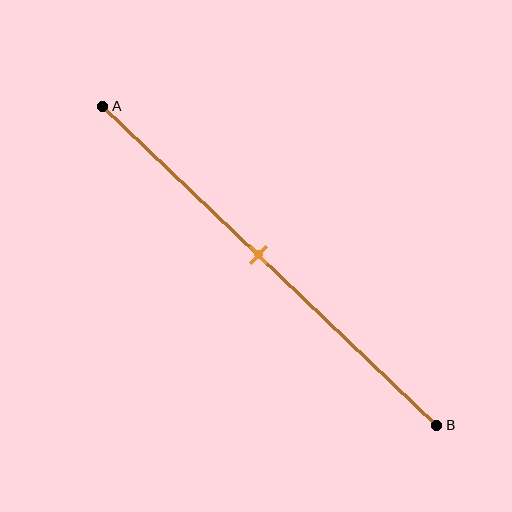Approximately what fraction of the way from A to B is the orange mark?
The orange mark is approximately 45% of the way from A to B.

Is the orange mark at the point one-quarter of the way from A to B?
No, the mark is at about 45% from A, not at the 25% one-quarter point.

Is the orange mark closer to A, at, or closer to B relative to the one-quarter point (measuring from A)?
The orange mark is closer to point B than the one-quarter point of segment AB.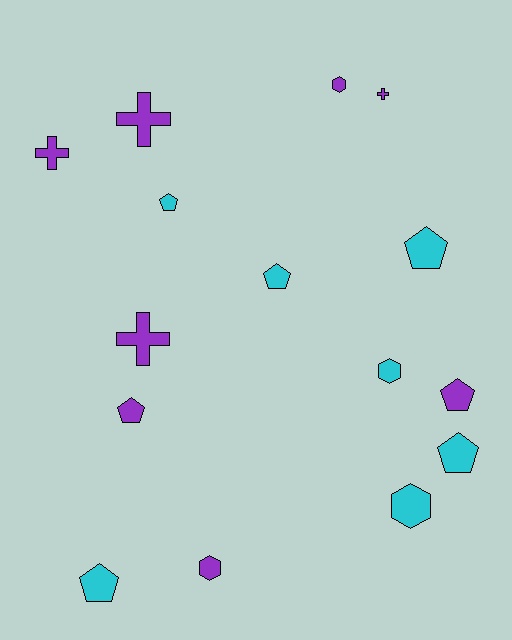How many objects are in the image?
There are 15 objects.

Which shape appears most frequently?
Pentagon, with 7 objects.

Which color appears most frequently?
Purple, with 8 objects.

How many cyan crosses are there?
There are no cyan crosses.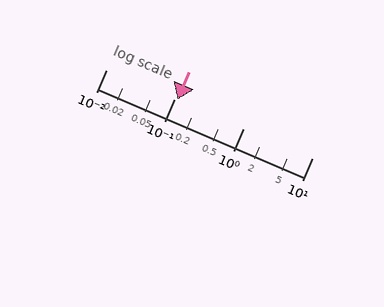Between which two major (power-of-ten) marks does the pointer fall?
The pointer is between 0.1 and 1.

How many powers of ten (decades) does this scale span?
The scale spans 3 decades, from 0.01 to 10.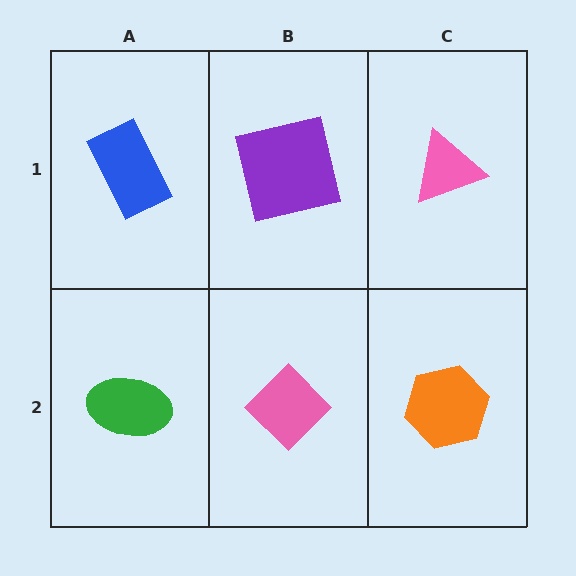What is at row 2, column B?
A pink diamond.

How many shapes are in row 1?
3 shapes.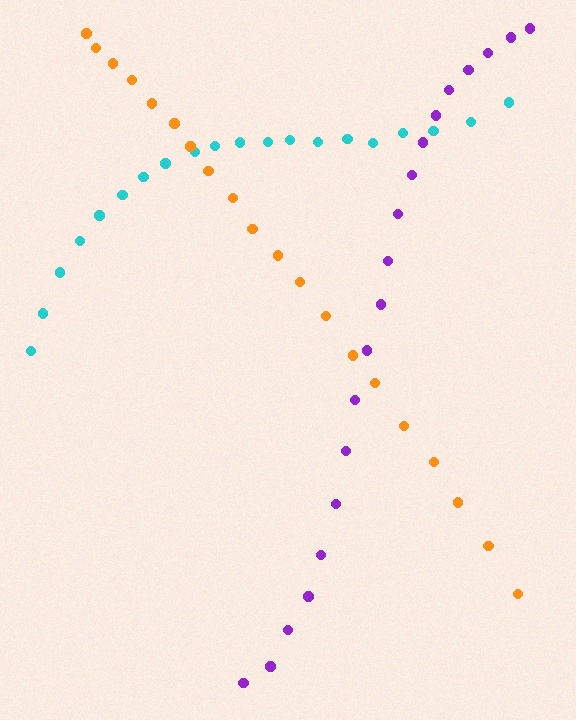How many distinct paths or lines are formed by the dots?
There are 3 distinct paths.